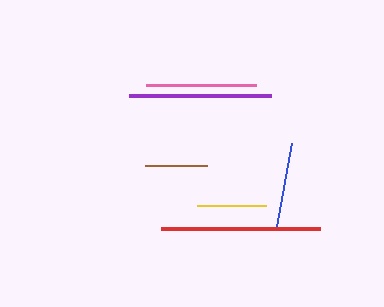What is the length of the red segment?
The red segment is approximately 159 pixels long.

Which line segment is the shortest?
The brown line is the shortest at approximately 63 pixels.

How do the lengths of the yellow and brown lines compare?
The yellow and brown lines are approximately the same length.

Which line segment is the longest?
The red line is the longest at approximately 159 pixels.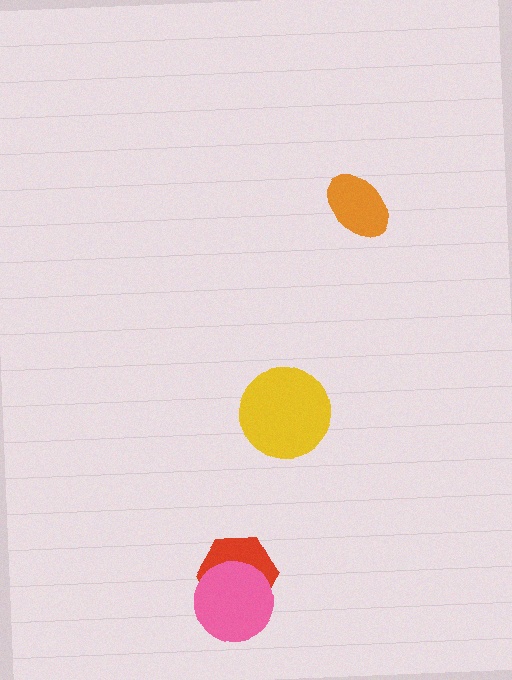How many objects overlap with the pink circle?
1 object overlaps with the pink circle.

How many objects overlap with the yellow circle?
0 objects overlap with the yellow circle.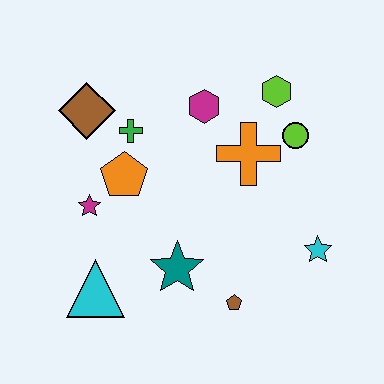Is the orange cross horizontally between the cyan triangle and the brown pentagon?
No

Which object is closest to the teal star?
The brown pentagon is closest to the teal star.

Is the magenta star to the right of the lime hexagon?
No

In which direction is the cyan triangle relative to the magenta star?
The cyan triangle is below the magenta star.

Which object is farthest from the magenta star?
The cyan star is farthest from the magenta star.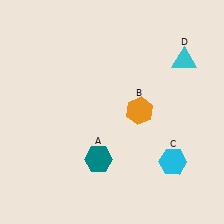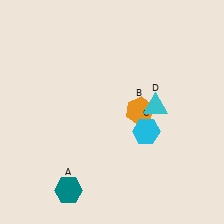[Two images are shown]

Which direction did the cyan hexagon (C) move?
The cyan hexagon (C) moved up.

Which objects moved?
The objects that moved are: the teal hexagon (A), the cyan hexagon (C), the cyan triangle (D).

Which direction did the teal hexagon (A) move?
The teal hexagon (A) moved down.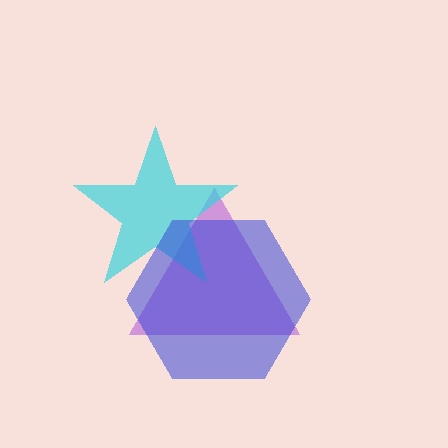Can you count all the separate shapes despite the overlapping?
Yes, there are 3 separate shapes.